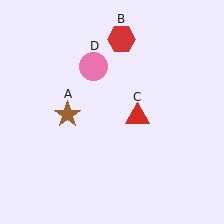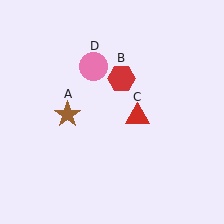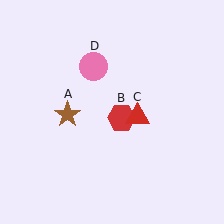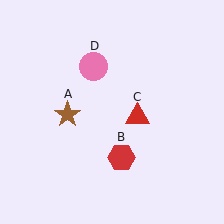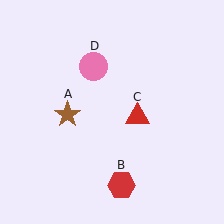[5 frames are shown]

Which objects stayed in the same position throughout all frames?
Brown star (object A) and red triangle (object C) and pink circle (object D) remained stationary.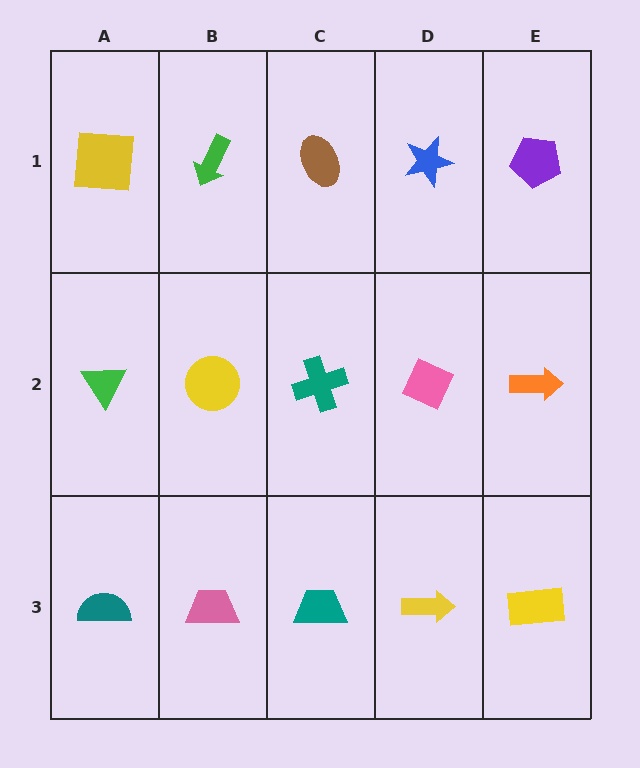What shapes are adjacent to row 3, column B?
A yellow circle (row 2, column B), a teal semicircle (row 3, column A), a teal trapezoid (row 3, column C).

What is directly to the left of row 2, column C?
A yellow circle.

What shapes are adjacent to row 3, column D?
A pink diamond (row 2, column D), a teal trapezoid (row 3, column C), a yellow rectangle (row 3, column E).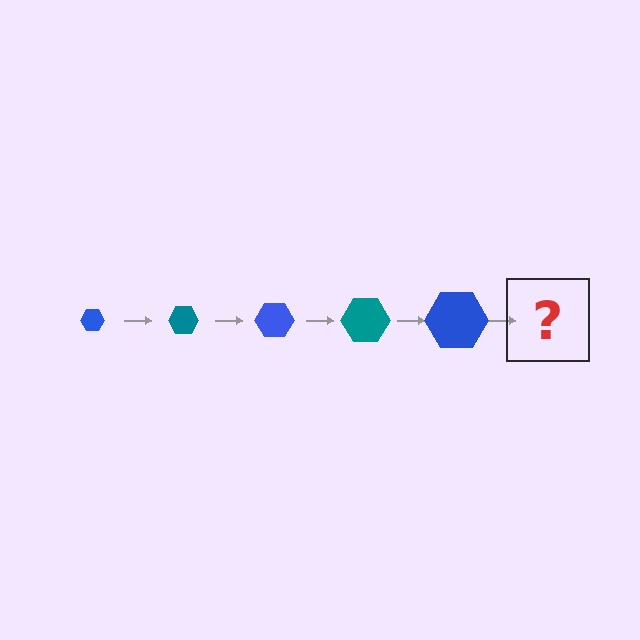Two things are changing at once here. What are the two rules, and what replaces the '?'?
The two rules are that the hexagon grows larger each step and the color cycles through blue and teal. The '?' should be a teal hexagon, larger than the previous one.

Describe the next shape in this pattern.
It should be a teal hexagon, larger than the previous one.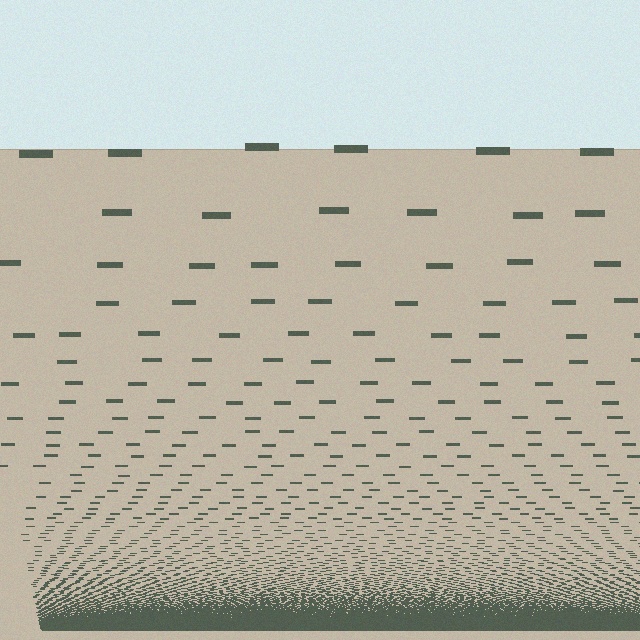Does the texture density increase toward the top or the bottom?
Density increases toward the bottom.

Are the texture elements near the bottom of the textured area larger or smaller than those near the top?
Smaller. The gradient is inverted — elements near the bottom are smaller and denser.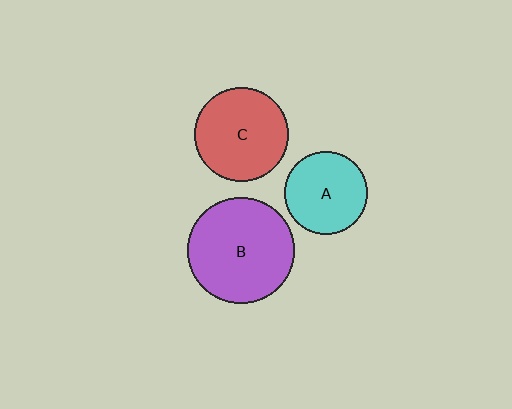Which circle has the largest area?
Circle B (purple).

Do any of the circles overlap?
No, none of the circles overlap.